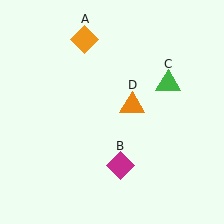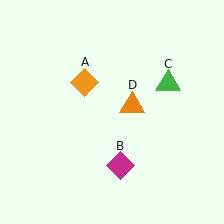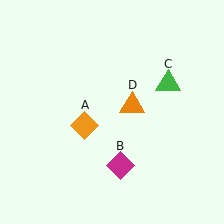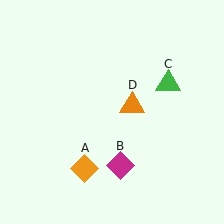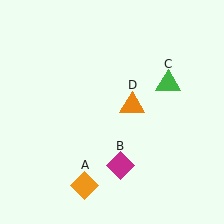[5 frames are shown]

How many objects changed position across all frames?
1 object changed position: orange diamond (object A).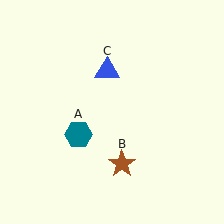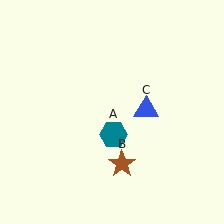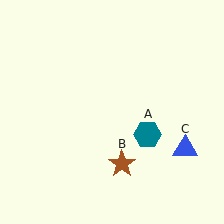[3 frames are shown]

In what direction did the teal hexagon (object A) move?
The teal hexagon (object A) moved right.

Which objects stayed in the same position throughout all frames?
Brown star (object B) remained stationary.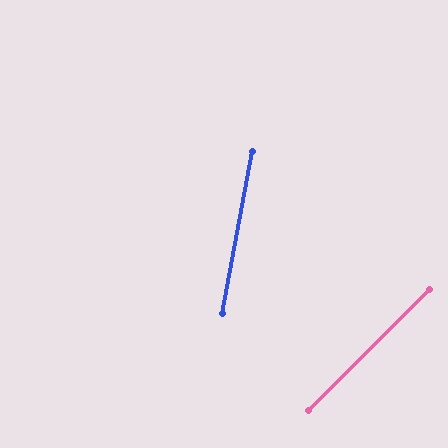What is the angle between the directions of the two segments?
Approximately 34 degrees.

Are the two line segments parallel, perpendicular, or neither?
Neither parallel nor perpendicular — they differ by about 34°.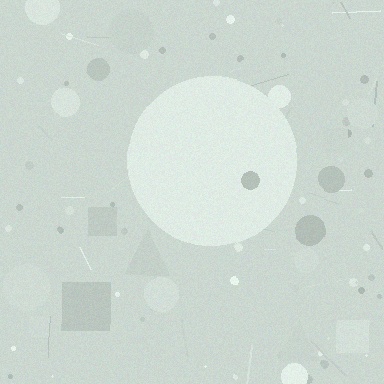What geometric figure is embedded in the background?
A circle is embedded in the background.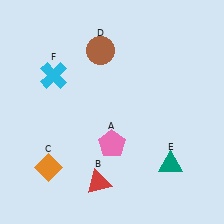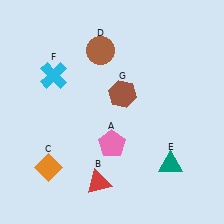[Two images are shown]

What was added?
A brown hexagon (G) was added in Image 2.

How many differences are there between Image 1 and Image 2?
There is 1 difference between the two images.